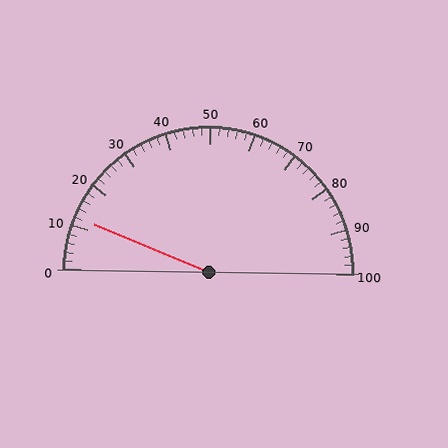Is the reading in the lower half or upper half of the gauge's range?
The reading is in the lower half of the range (0 to 100).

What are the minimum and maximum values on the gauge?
The gauge ranges from 0 to 100.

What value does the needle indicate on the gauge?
The needle indicates approximately 12.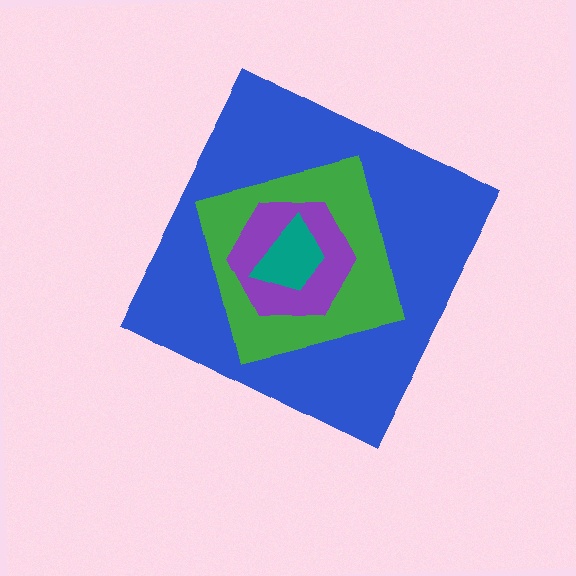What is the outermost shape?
The blue diamond.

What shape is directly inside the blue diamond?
The green square.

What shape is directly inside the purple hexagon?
The teal trapezoid.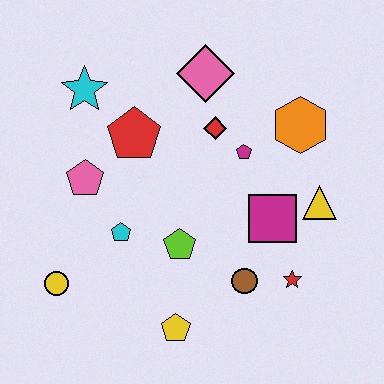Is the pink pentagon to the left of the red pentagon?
Yes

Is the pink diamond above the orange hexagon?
Yes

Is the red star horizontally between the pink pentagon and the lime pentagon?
No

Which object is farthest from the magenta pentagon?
The yellow circle is farthest from the magenta pentagon.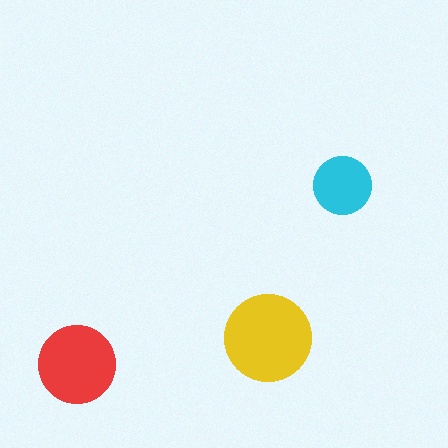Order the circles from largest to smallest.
the yellow one, the red one, the cyan one.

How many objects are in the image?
There are 3 objects in the image.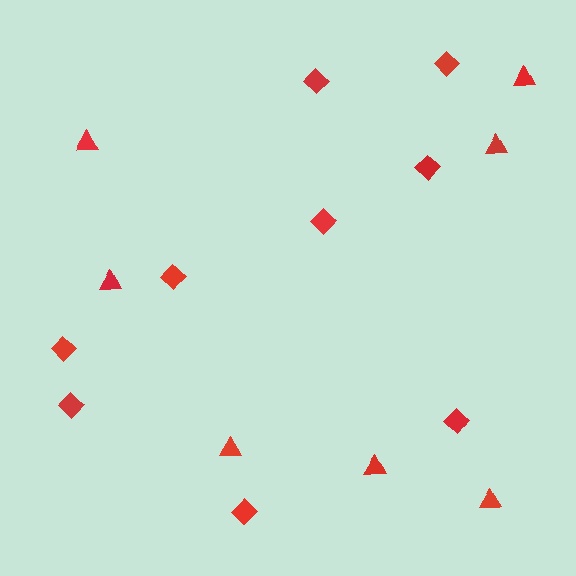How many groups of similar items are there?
There are 2 groups: one group of triangles (7) and one group of diamonds (9).